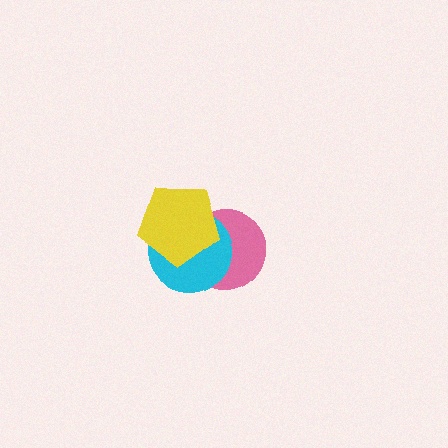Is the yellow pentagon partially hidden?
No, no other shape covers it.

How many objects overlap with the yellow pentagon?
2 objects overlap with the yellow pentagon.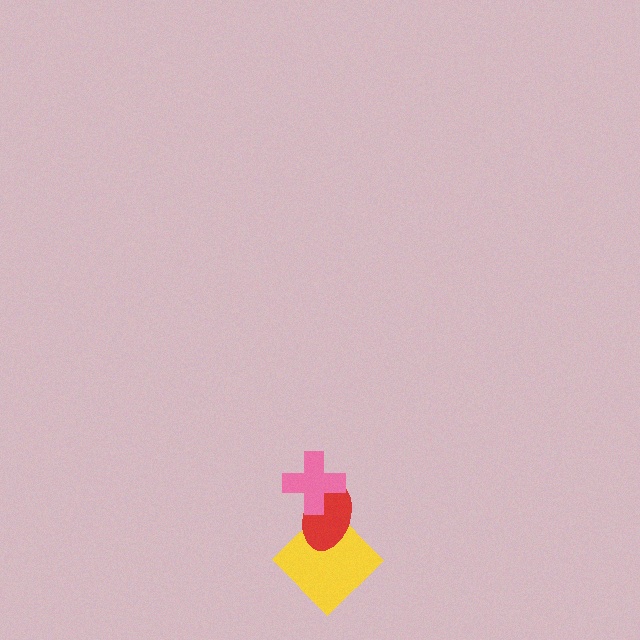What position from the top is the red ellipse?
The red ellipse is 2nd from the top.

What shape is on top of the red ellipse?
The pink cross is on top of the red ellipse.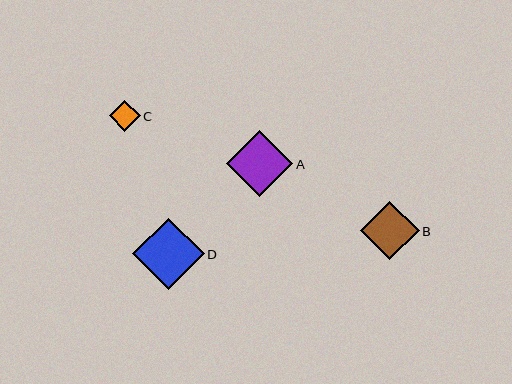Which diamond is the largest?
Diamond D is the largest with a size of approximately 71 pixels.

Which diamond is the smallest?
Diamond C is the smallest with a size of approximately 31 pixels.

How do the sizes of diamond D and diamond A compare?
Diamond D and diamond A are approximately the same size.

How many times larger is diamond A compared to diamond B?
Diamond A is approximately 1.1 times the size of diamond B.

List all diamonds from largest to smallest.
From largest to smallest: D, A, B, C.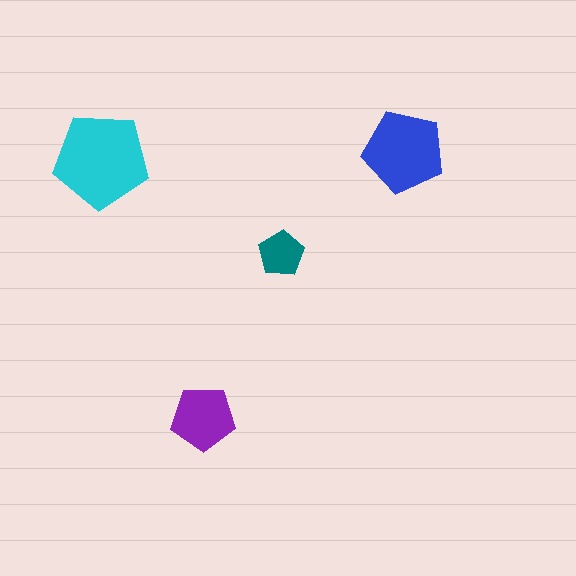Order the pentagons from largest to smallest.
the cyan one, the blue one, the purple one, the teal one.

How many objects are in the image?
There are 4 objects in the image.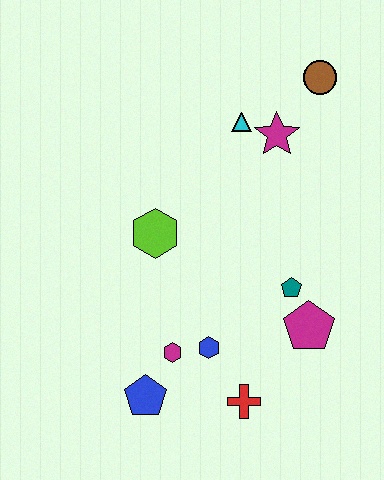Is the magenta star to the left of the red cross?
No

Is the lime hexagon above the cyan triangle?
No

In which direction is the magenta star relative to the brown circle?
The magenta star is below the brown circle.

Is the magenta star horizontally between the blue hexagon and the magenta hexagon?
No